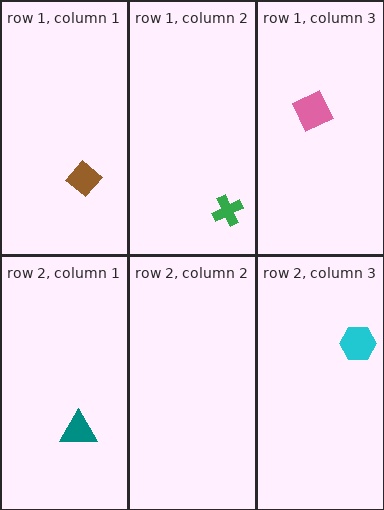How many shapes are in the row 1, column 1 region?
1.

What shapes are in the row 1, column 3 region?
The pink diamond.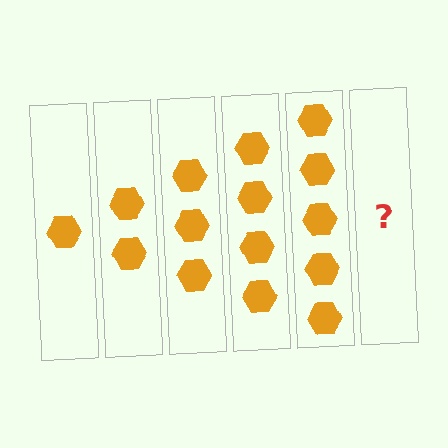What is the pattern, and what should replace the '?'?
The pattern is that each step adds one more hexagon. The '?' should be 6 hexagons.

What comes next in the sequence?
The next element should be 6 hexagons.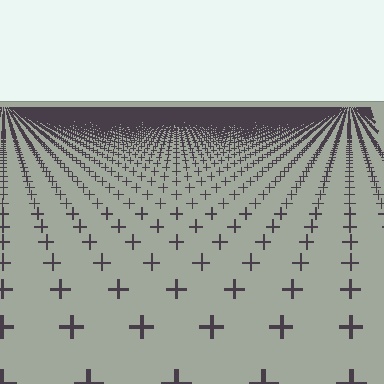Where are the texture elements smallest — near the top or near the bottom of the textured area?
Near the top.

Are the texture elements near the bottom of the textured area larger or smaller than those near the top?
Larger. Near the bottom, elements are closer to the viewer and appear at a bigger on-screen size.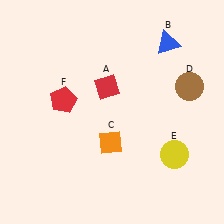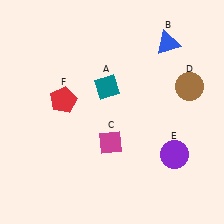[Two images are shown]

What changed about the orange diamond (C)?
In Image 1, C is orange. In Image 2, it changed to magenta.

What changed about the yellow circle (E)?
In Image 1, E is yellow. In Image 2, it changed to purple.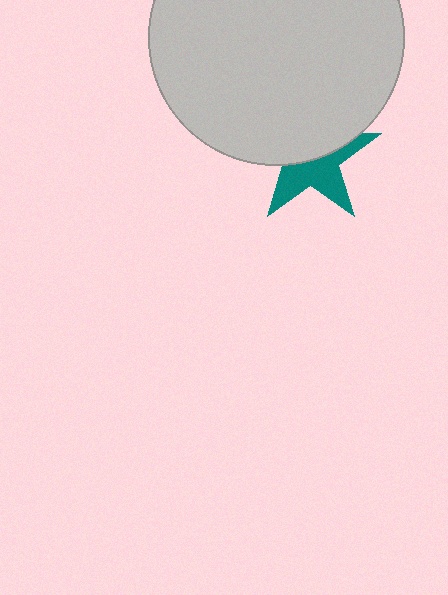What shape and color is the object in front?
The object in front is a light gray circle.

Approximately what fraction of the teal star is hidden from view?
Roughly 51% of the teal star is hidden behind the light gray circle.